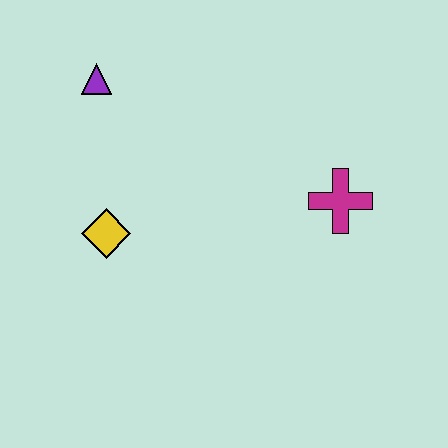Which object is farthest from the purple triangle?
The magenta cross is farthest from the purple triangle.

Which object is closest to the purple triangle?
The yellow diamond is closest to the purple triangle.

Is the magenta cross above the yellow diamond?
Yes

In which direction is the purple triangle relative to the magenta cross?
The purple triangle is to the left of the magenta cross.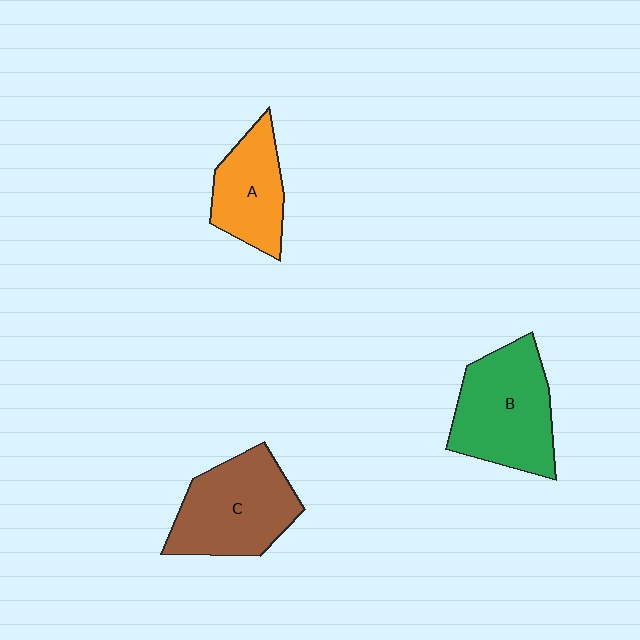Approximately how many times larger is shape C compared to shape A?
Approximately 1.4 times.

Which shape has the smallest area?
Shape A (orange).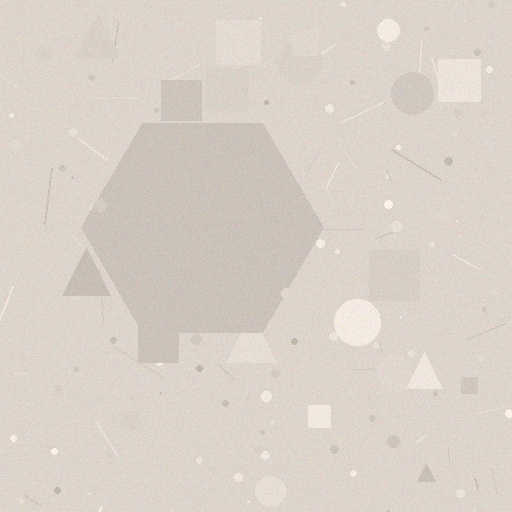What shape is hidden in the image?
A hexagon is hidden in the image.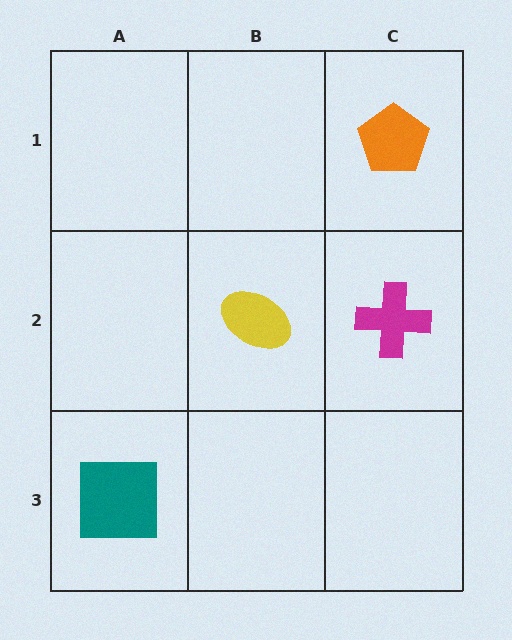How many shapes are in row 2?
2 shapes.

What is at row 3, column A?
A teal square.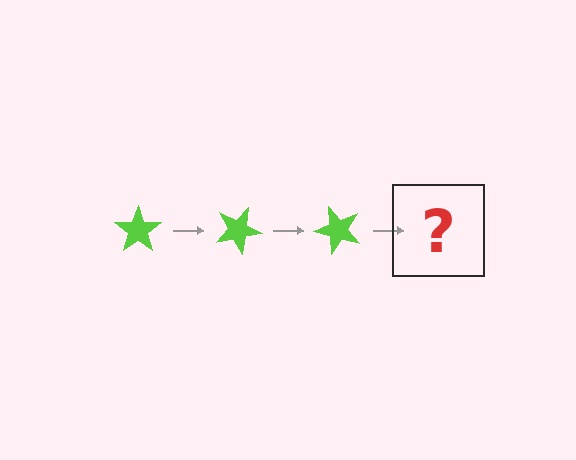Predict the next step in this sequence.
The next step is a lime star rotated 75 degrees.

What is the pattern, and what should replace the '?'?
The pattern is that the star rotates 25 degrees each step. The '?' should be a lime star rotated 75 degrees.